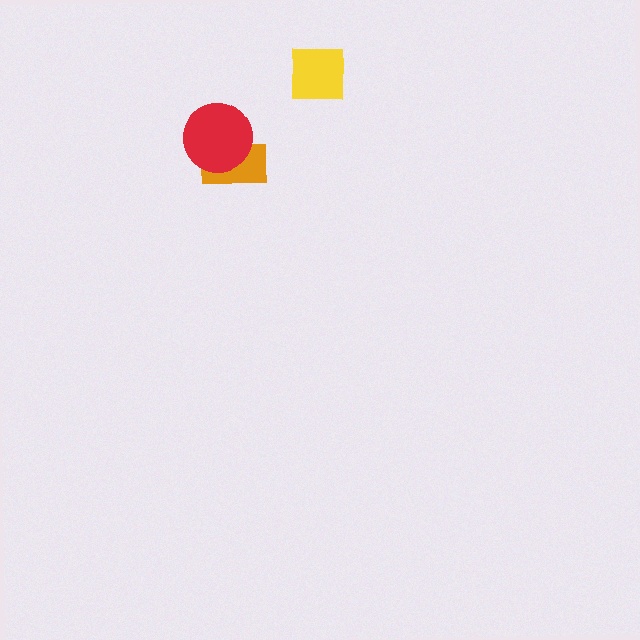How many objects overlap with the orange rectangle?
1 object overlaps with the orange rectangle.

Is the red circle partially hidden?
No, no other shape covers it.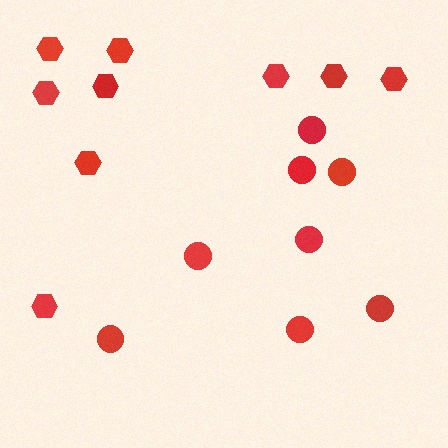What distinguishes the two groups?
There are 2 groups: one group of hexagons (9) and one group of circles (8).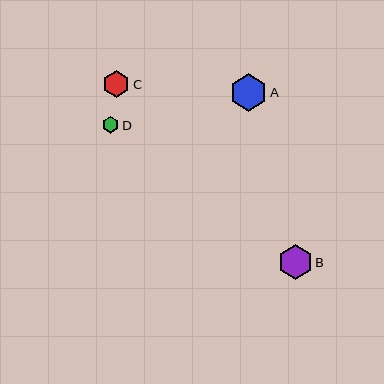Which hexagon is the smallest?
Hexagon D is the smallest with a size of approximately 17 pixels.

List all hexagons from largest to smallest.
From largest to smallest: A, B, C, D.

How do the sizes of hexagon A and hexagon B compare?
Hexagon A and hexagon B are approximately the same size.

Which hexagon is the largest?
Hexagon A is the largest with a size of approximately 38 pixels.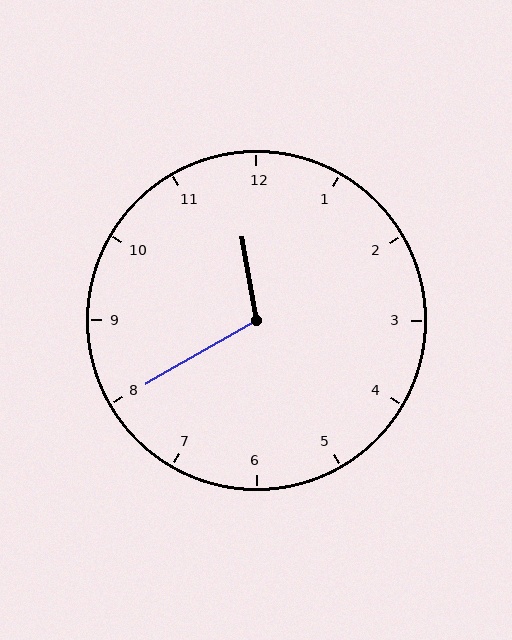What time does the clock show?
11:40.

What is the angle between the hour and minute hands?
Approximately 110 degrees.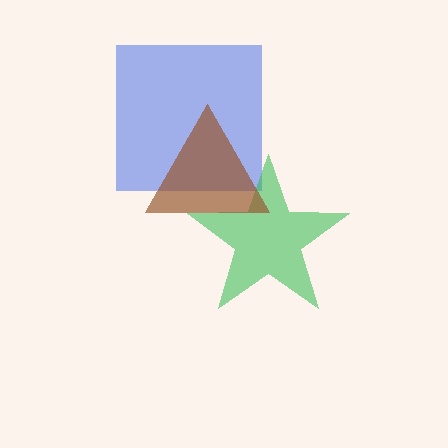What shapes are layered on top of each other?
The layered shapes are: a blue square, a green star, a brown triangle.